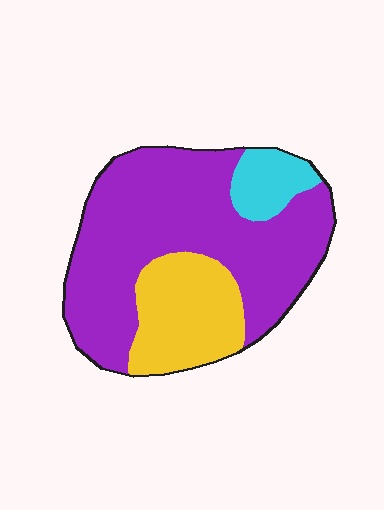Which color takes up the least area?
Cyan, at roughly 10%.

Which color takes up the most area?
Purple, at roughly 65%.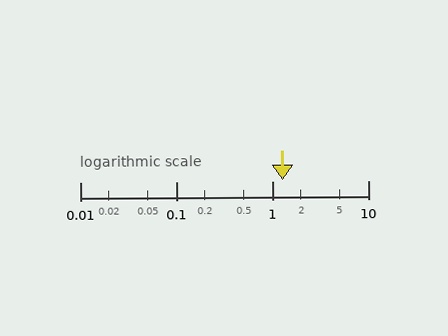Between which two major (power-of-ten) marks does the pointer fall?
The pointer is between 1 and 10.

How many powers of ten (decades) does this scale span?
The scale spans 3 decades, from 0.01 to 10.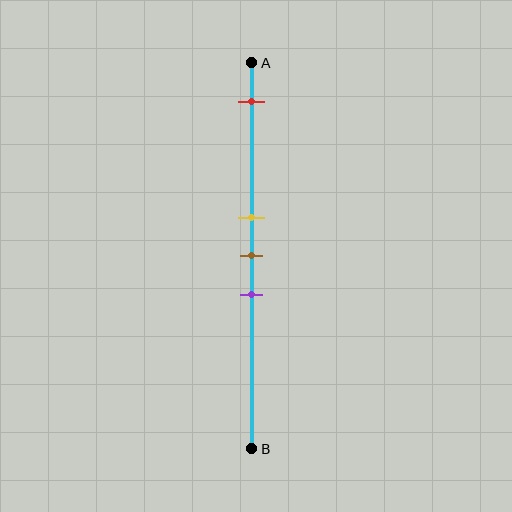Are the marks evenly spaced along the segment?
No, the marks are not evenly spaced.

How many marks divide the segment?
There are 4 marks dividing the segment.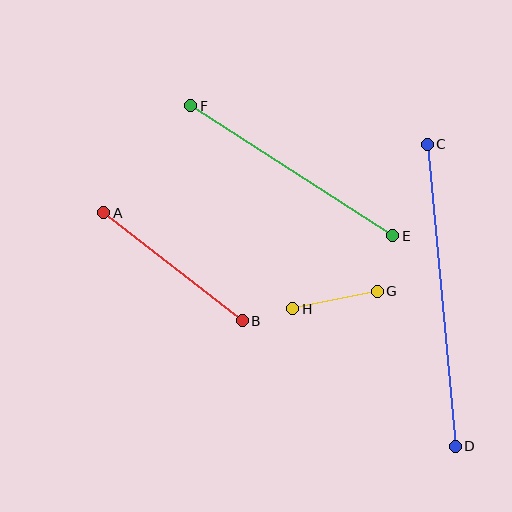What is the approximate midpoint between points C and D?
The midpoint is at approximately (441, 295) pixels.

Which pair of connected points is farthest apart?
Points C and D are farthest apart.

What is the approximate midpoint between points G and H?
The midpoint is at approximately (335, 300) pixels.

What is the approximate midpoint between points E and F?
The midpoint is at approximately (292, 171) pixels.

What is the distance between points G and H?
The distance is approximately 86 pixels.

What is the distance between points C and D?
The distance is approximately 303 pixels.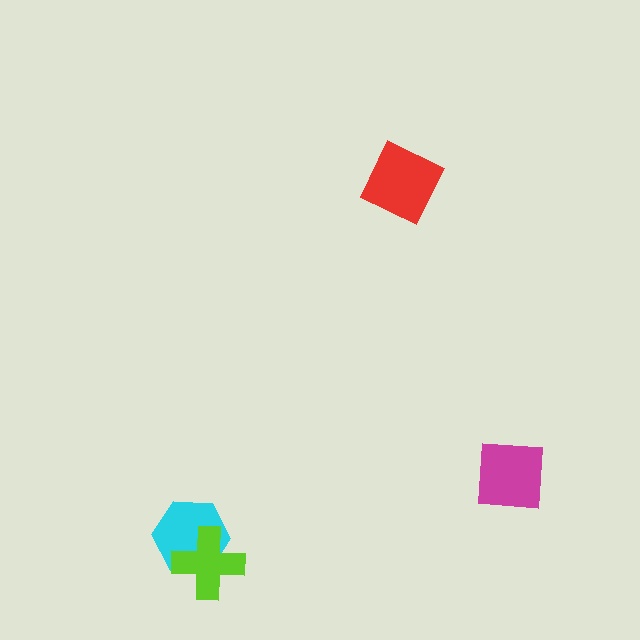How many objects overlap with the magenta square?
0 objects overlap with the magenta square.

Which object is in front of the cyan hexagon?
The lime cross is in front of the cyan hexagon.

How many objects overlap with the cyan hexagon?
1 object overlaps with the cyan hexagon.